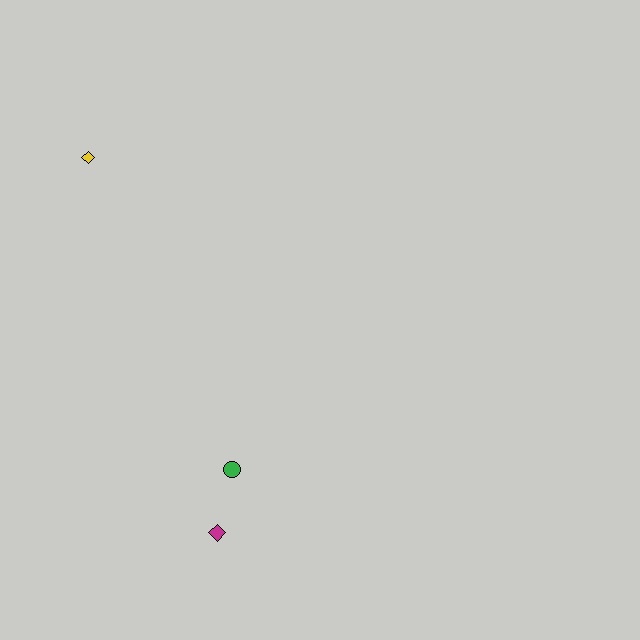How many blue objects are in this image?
There are no blue objects.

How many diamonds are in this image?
There are 2 diamonds.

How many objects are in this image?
There are 3 objects.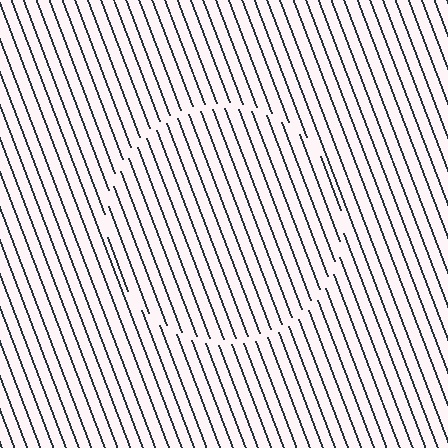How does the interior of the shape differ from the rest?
The interior of the shape contains the same grating, shifted by half a period — the contour is defined by the phase discontinuity where line-ends from the inner and outer gratings abut.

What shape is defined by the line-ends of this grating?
An illusory circle. The interior of the shape contains the same grating, shifted by half a period — the contour is defined by the phase discontinuity where line-ends from the inner and outer gratings abut.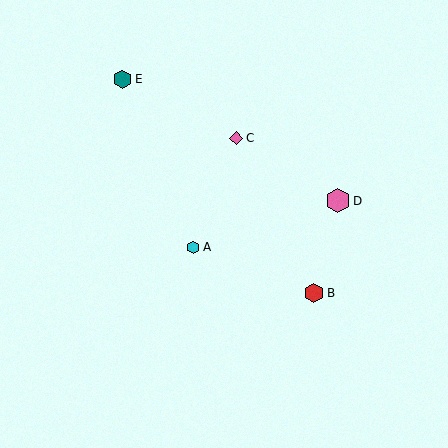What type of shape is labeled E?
Shape E is a teal hexagon.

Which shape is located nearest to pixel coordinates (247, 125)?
The pink diamond (labeled C) at (236, 138) is nearest to that location.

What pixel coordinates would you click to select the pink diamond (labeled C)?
Click at (236, 138) to select the pink diamond C.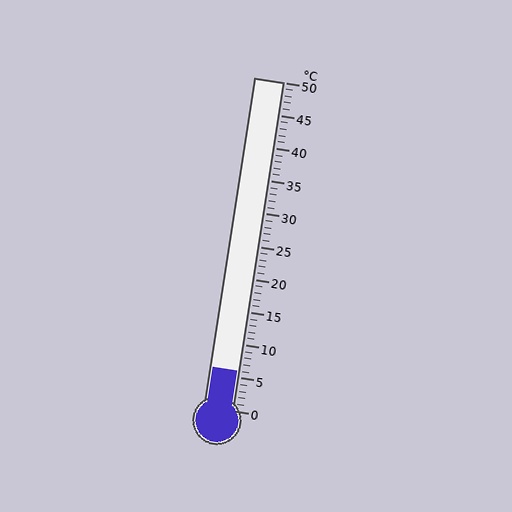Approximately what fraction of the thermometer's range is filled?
The thermometer is filled to approximately 10% of its range.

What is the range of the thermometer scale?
The thermometer scale ranges from 0°C to 50°C.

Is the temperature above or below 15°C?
The temperature is below 15°C.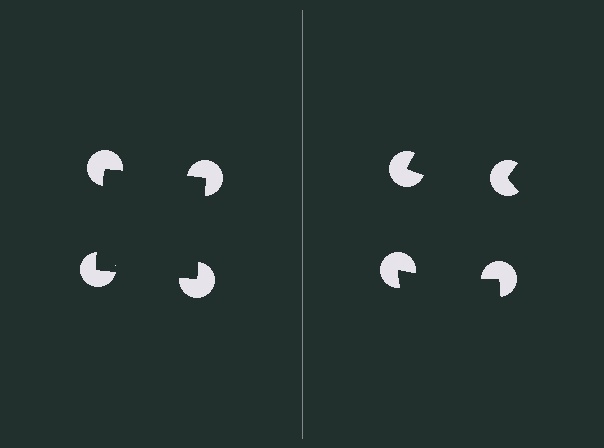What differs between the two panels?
The pac-man discs are positioned identically on both sides; only the wedge orientations differ. On the left they align to a square; on the right they are misaligned.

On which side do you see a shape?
An illusory square appears on the left side. On the right side the wedge cuts are rotated, so no coherent shape forms.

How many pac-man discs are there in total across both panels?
8 — 4 on each side.